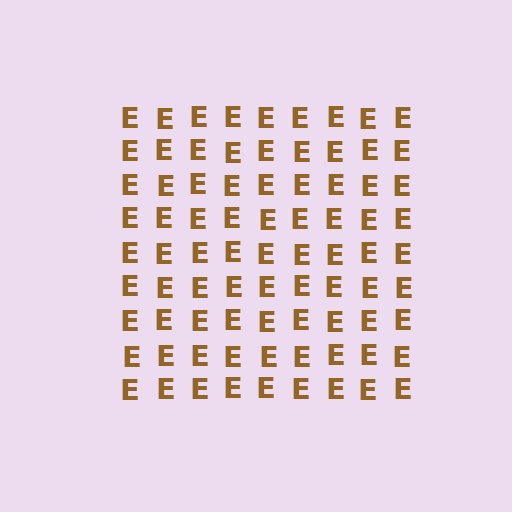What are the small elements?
The small elements are letter E's.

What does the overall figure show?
The overall figure shows a square.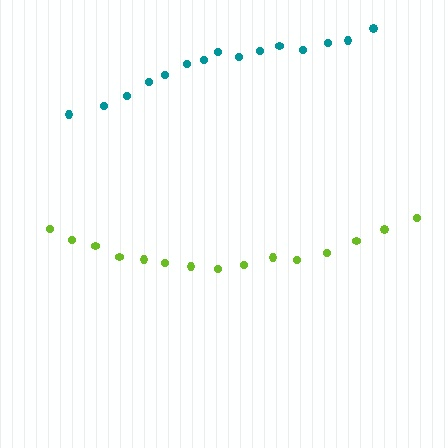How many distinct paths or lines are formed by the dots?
There are 2 distinct paths.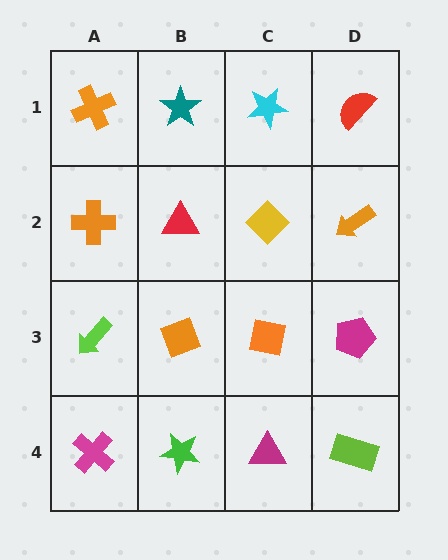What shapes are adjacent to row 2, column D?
A red semicircle (row 1, column D), a magenta pentagon (row 3, column D), a yellow diamond (row 2, column C).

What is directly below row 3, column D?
A lime rectangle.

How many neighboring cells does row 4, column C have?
3.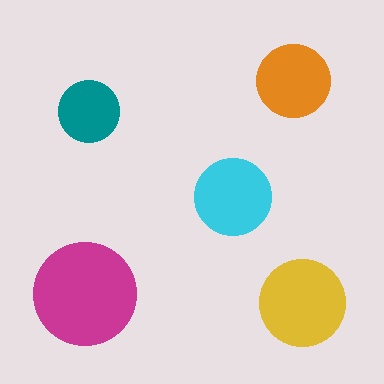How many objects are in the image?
There are 5 objects in the image.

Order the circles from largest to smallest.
the magenta one, the yellow one, the cyan one, the orange one, the teal one.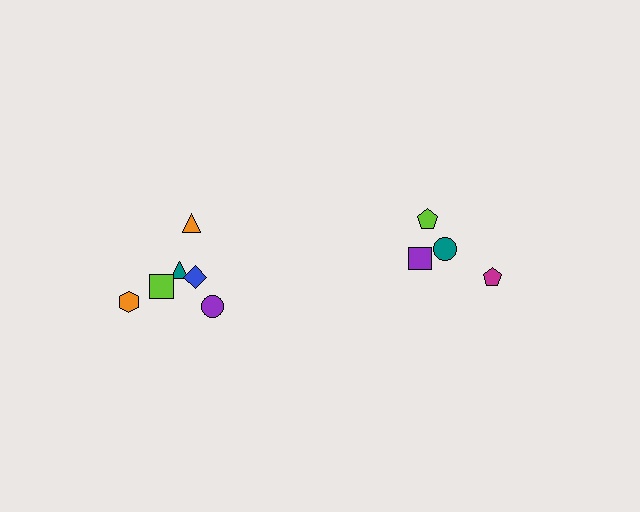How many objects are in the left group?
There are 6 objects.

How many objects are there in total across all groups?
There are 10 objects.